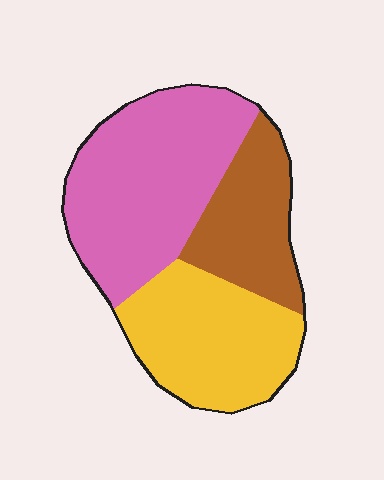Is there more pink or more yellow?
Pink.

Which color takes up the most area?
Pink, at roughly 45%.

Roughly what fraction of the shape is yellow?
Yellow takes up about one third (1/3) of the shape.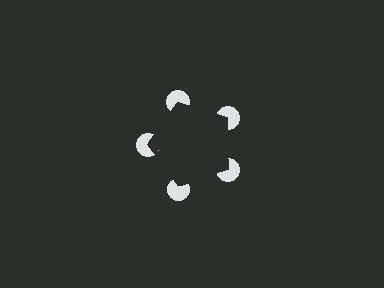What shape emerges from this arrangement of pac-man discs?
An illusory pentagon — its edges are inferred from the aligned wedge cuts in the pac-man discs, not physically drawn.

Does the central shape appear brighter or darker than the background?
It typically appears slightly darker than the background, even though no actual brightness change is drawn.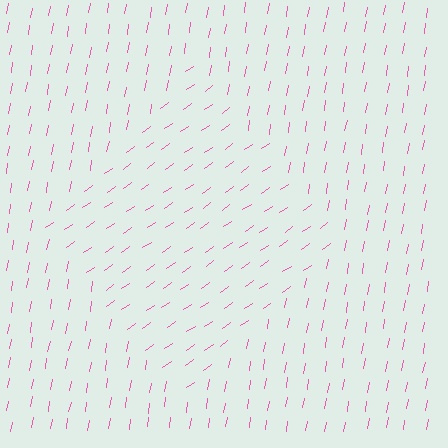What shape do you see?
I see a diamond.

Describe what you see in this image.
The image is filled with small pink line segments. A diamond region in the image has lines oriented differently from the surrounding lines, creating a visible texture boundary.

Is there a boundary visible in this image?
Yes, there is a texture boundary formed by a change in line orientation.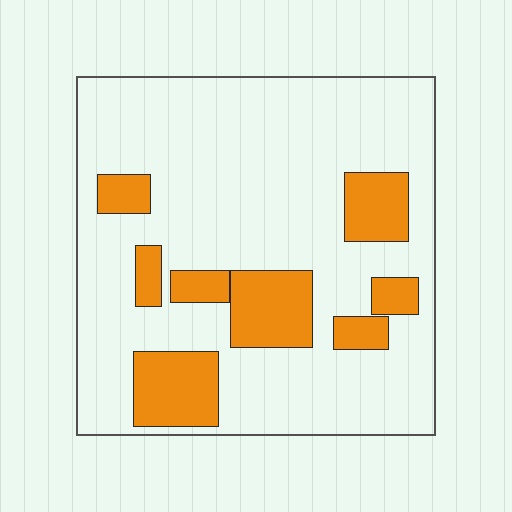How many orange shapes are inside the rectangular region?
8.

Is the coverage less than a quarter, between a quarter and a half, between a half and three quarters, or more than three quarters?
Less than a quarter.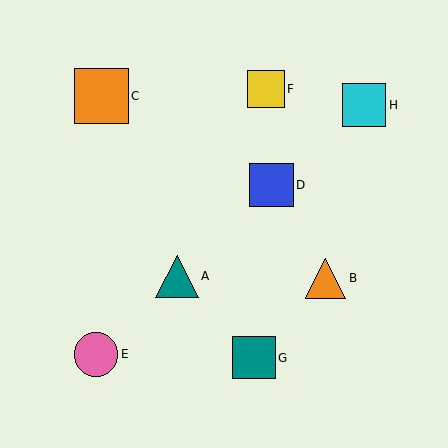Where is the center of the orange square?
The center of the orange square is at (101, 96).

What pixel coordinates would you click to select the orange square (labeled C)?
Click at (101, 96) to select the orange square C.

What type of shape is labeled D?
Shape D is a blue square.